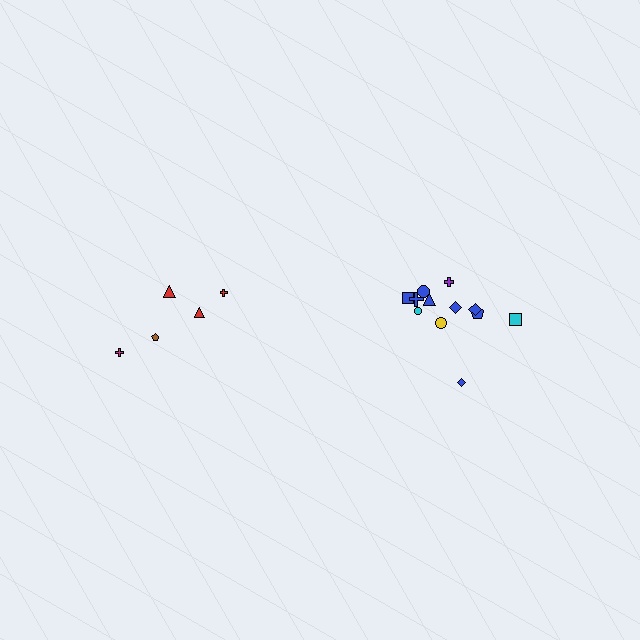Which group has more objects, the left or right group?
The right group.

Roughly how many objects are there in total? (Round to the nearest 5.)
Roughly 15 objects in total.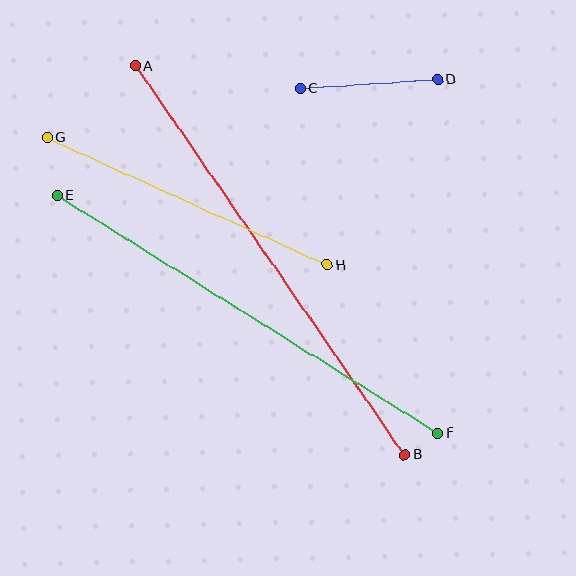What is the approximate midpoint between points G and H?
The midpoint is at approximately (187, 201) pixels.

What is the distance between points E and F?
The distance is approximately 449 pixels.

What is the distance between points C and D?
The distance is approximately 138 pixels.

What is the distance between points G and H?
The distance is approximately 308 pixels.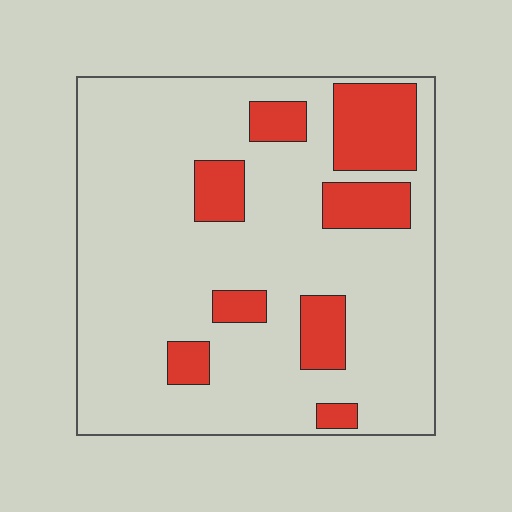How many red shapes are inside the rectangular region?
8.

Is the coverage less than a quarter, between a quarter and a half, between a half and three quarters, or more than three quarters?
Less than a quarter.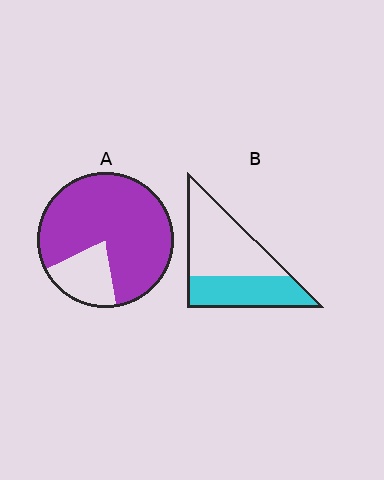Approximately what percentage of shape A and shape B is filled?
A is approximately 80% and B is approximately 40%.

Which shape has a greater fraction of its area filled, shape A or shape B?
Shape A.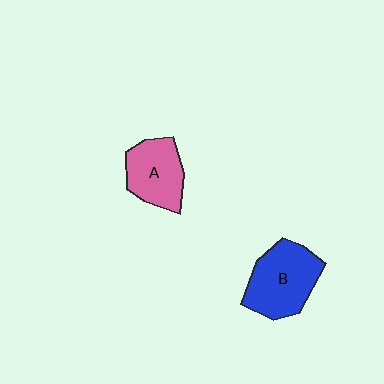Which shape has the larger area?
Shape B (blue).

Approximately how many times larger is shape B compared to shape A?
Approximately 1.3 times.